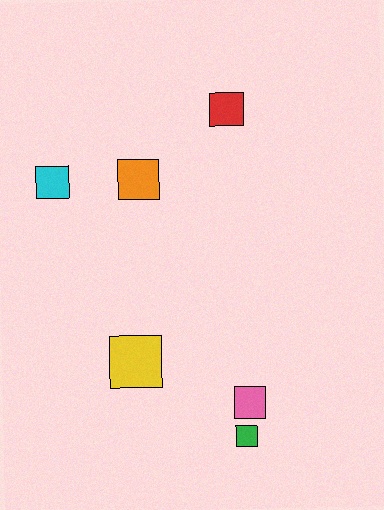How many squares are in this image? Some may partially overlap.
There are 6 squares.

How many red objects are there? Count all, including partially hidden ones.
There is 1 red object.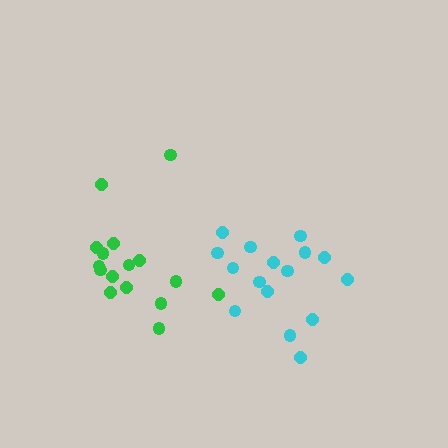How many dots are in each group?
Group 1: 16 dots, Group 2: 16 dots (32 total).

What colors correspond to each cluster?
The clusters are colored: green, cyan.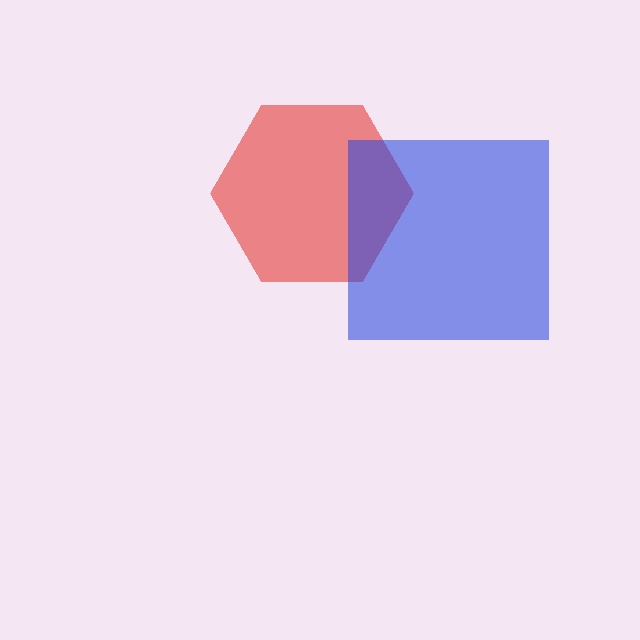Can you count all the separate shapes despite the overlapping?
Yes, there are 2 separate shapes.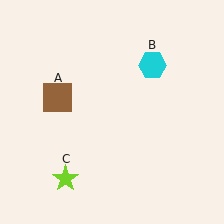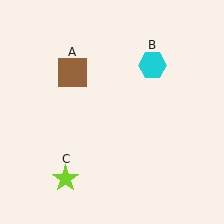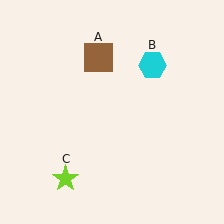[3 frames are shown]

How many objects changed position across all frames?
1 object changed position: brown square (object A).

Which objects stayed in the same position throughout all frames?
Cyan hexagon (object B) and lime star (object C) remained stationary.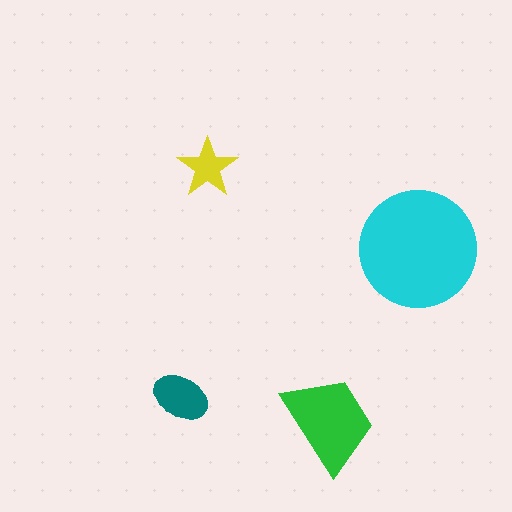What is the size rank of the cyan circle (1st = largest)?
1st.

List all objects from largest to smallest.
The cyan circle, the green trapezoid, the teal ellipse, the yellow star.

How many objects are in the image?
There are 4 objects in the image.